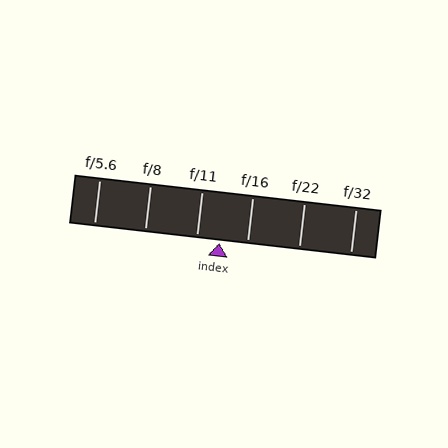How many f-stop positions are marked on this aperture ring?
There are 6 f-stop positions marked.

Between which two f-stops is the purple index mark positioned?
The index mark is between f/11 and f/16.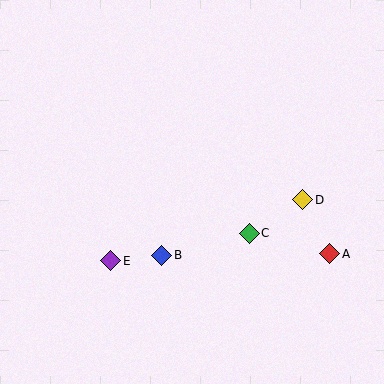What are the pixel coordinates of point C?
Point C is at (249, 233).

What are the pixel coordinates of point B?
Point B is at (162, 255).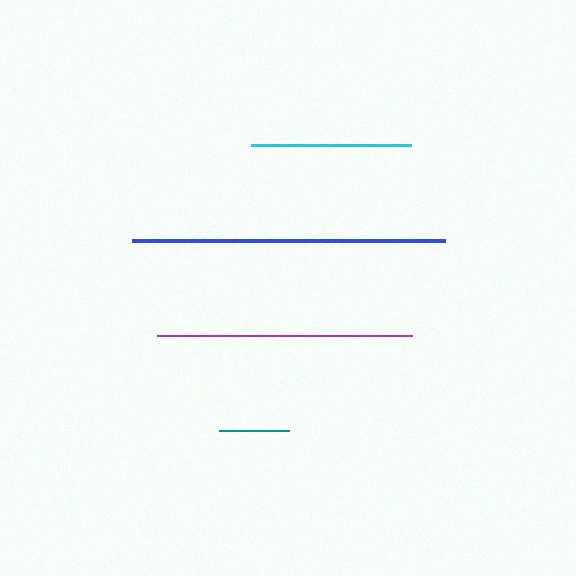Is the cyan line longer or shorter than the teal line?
The cyan line is longer than the teal line.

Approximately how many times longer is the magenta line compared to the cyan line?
The magenta line is approximately 1.6 times the length of the cyan line.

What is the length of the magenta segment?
The magenta segment is approximately 254 pixels long.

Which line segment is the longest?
The blue line is the longest at approximately 313 pixels.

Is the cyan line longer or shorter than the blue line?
The blue line is longer than the cyan line.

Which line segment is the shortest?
The teal line is the shortest at approximately 71 pixels.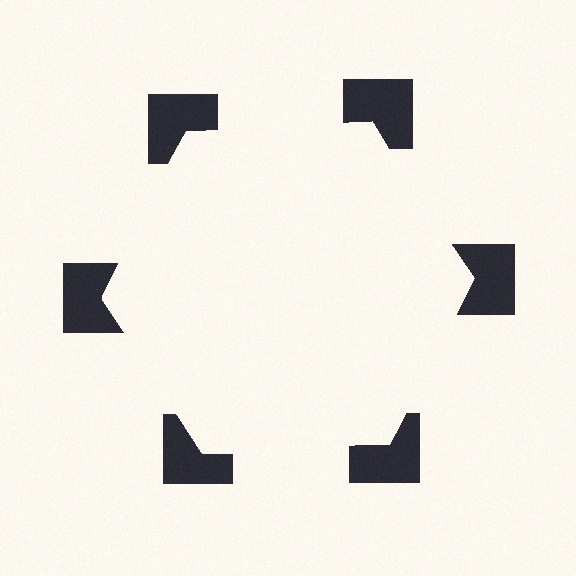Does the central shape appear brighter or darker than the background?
It typically appears slightly brighter than the background, even though no actual brightness change is drawn.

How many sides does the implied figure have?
6 sides.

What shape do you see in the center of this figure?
An illusory hexagon — its edges are inferred from the aligned wedge cuts in the notched squares, not physically drawn.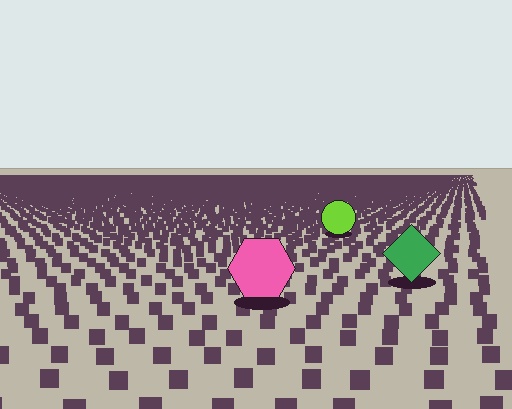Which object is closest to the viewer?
The pink hexagon is closest. The texture marks near it are larger and more spread out.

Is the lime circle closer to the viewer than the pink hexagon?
No. The pink hexagon is closer — you can tell from the texture gradient: the ground texture is coarser near it.